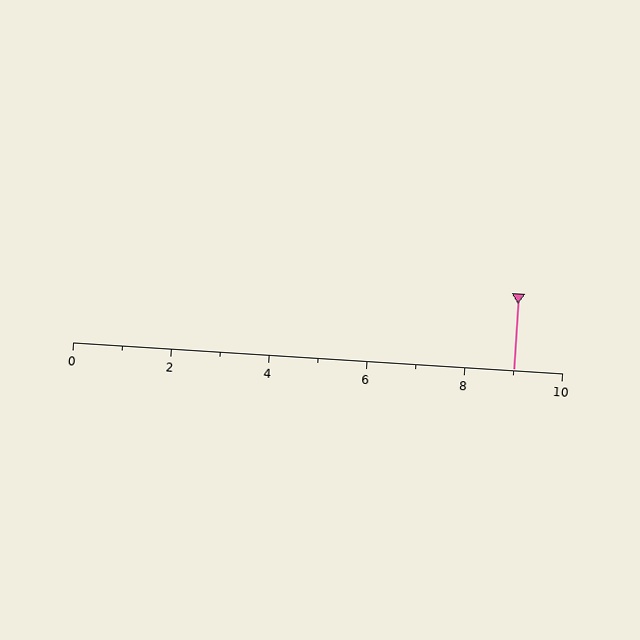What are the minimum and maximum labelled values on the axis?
The axis runs from 0 to 10.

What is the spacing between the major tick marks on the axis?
The major ticks are spaced 2 apart.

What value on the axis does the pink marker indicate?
The marker indicates approximately 9.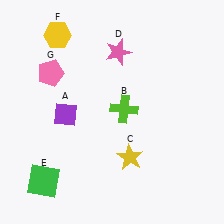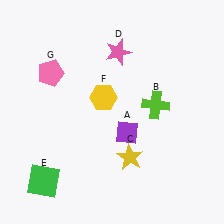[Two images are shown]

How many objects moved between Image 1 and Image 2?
3 objects moved between the two images.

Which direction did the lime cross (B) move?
The lime cross (B) moved right.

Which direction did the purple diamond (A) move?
The purple diamond (A) moved right.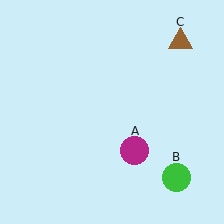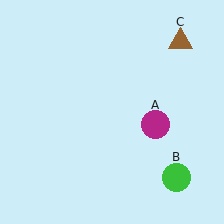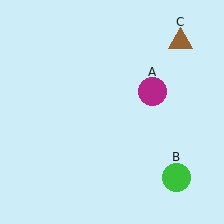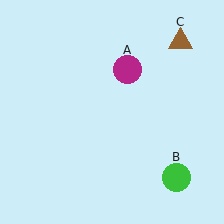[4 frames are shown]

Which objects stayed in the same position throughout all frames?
Green circle (object B) and brown triangle (object C) remained stationary.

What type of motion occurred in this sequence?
The magenta circle (object A) rotated counterclockwise around the center of the scene.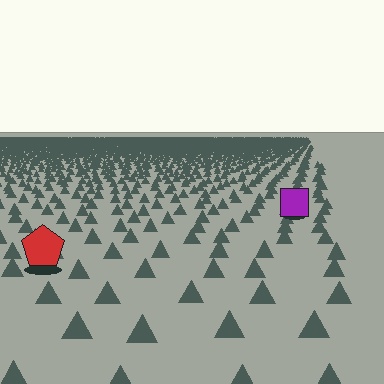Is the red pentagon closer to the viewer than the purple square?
Yes. The red pentagon is closer — you can tell from the texture gradient: the ground texture is coarser near it.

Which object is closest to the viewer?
The red pentagon is closest. The texture marks near it are larger and more spread out.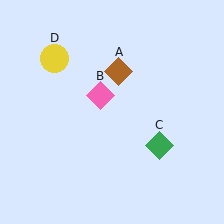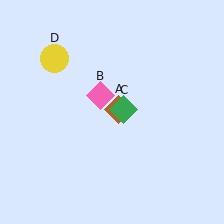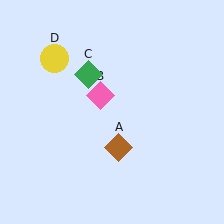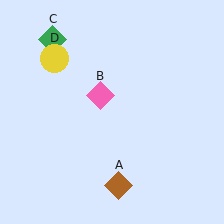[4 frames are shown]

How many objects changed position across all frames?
2 objects changed position: brown diamond (object A), green diamond (object C).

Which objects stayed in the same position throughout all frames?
Pink diamond (object B) and yellow circle (object D) remained stationary.